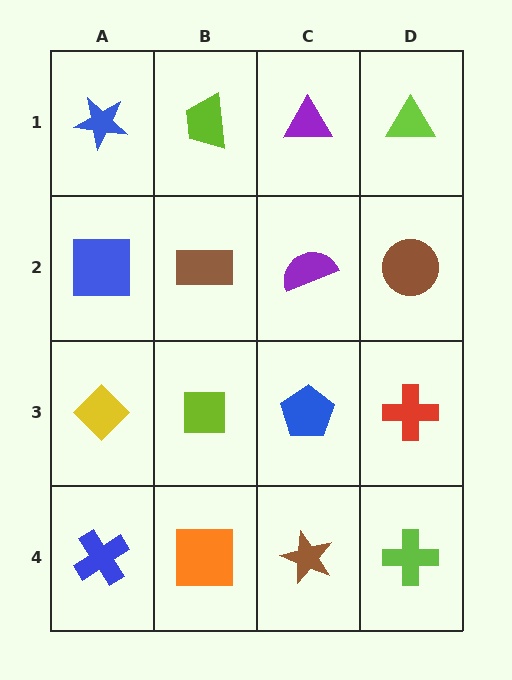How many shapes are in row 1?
4 shapes.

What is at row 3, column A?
A yellow diamond.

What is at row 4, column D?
A lime cross.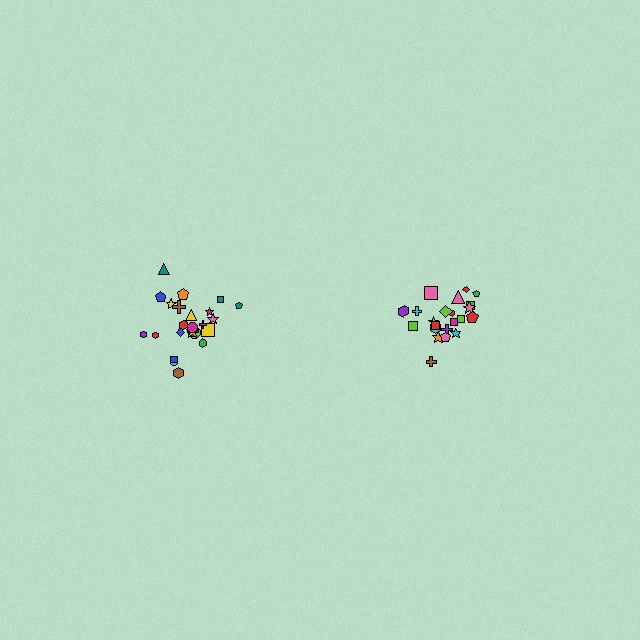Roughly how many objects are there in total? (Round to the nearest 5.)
Roughly 45 objects in total.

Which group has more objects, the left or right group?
The left group.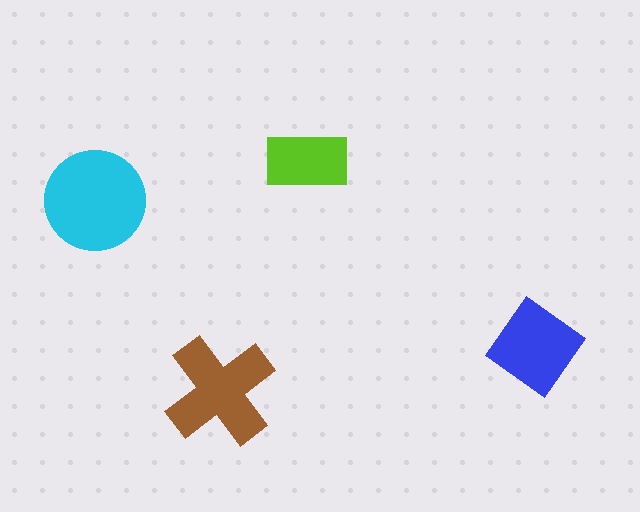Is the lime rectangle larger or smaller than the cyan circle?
Smaller.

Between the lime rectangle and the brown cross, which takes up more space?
The brown cross.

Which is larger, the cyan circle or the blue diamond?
The cyan circle.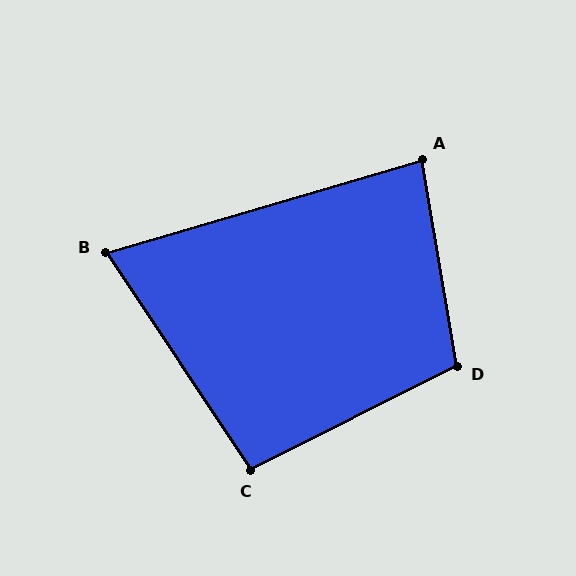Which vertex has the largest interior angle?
D, at approximately 107 degrees.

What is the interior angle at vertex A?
Approximately 83 degrees (acute).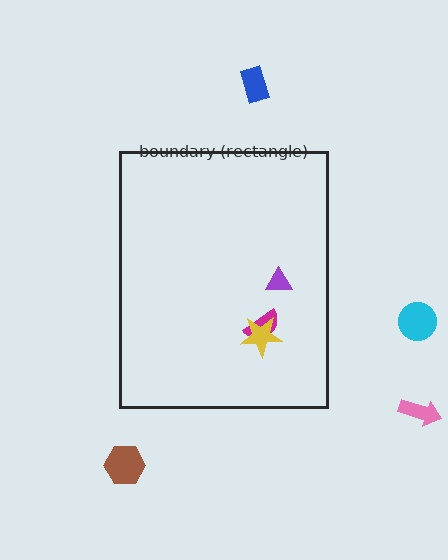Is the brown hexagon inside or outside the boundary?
Outside.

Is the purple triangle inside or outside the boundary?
Inside.